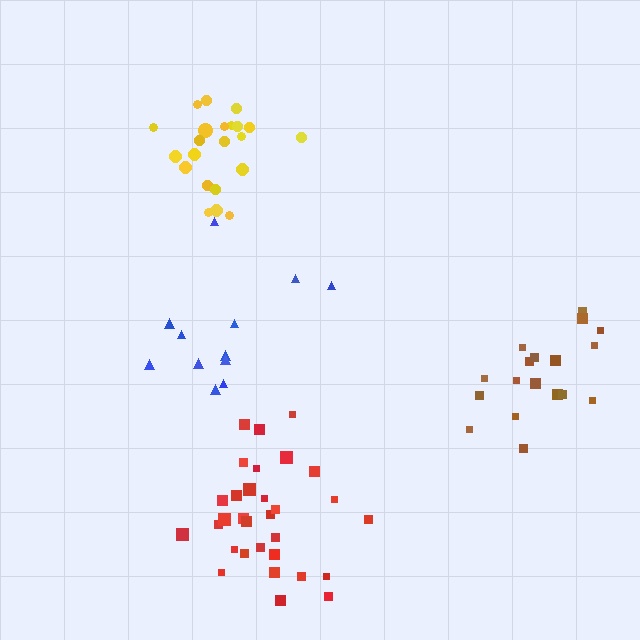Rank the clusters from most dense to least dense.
yellow, brown, red, blue.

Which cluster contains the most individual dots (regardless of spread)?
Red (32).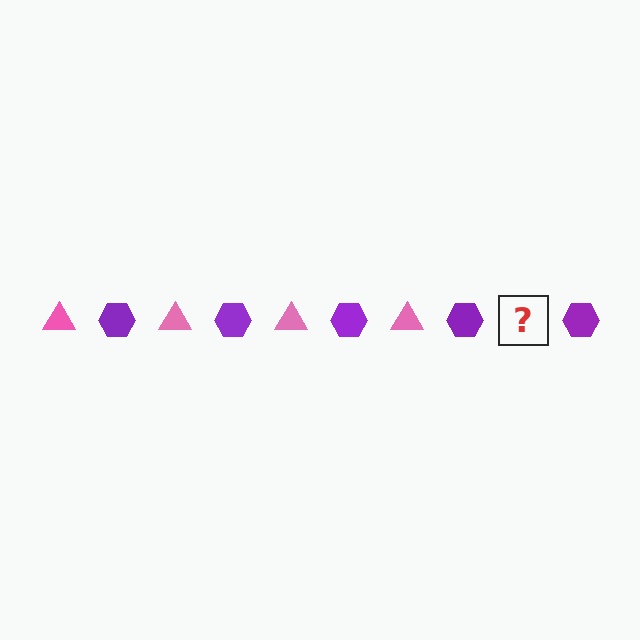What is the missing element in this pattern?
The missing element is a pink triangle.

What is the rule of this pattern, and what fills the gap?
The rule is that the pattern alternates between pink triangle and purple hexagon. The gap should be filled with a pink triangle.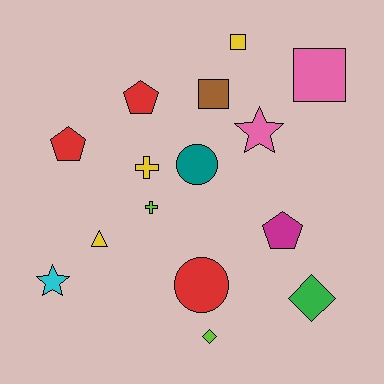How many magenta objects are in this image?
There is 1 magenta object.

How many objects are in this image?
There are 15 objects.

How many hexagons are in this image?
There are no hexagons.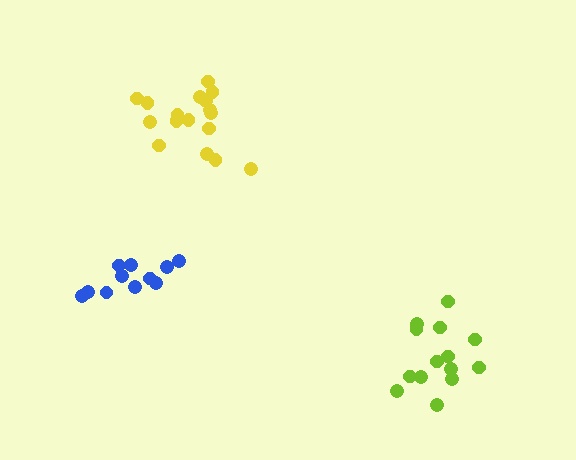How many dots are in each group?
Group 1: 17 dots, Group 2: 14 dots, Group 3: 11 dots (42 total).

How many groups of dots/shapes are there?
There are 3 groups.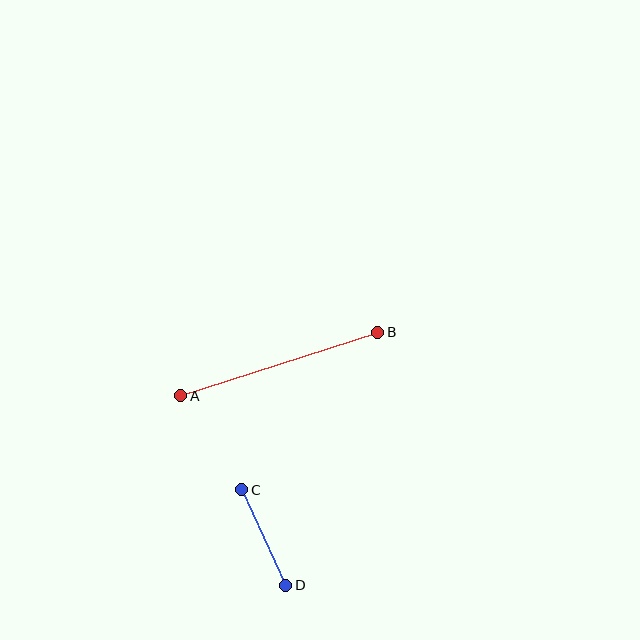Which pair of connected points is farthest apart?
Points A and B are farthest apart.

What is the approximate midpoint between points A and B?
The midpoint is at approximately (279, 364) pixels.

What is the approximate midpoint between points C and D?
The midpoint is at approximately (264, 538) pixels.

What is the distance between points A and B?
The distance is approximately 207 pixels.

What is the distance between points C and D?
The distance is approximately 105 pixels.